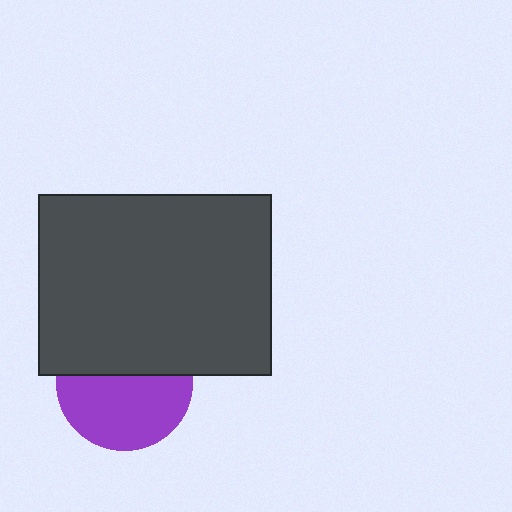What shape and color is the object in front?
The object in front is a dark gray rectangle.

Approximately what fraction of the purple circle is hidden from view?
Roughly 43% of the purple circle is hidden behind the dark gray rectangle.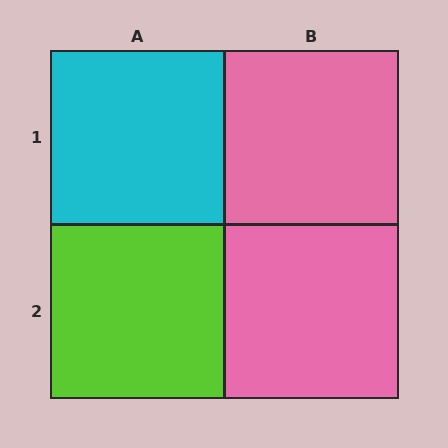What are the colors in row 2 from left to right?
Lime, pink.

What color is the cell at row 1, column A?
Cyan.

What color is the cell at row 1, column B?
Pink.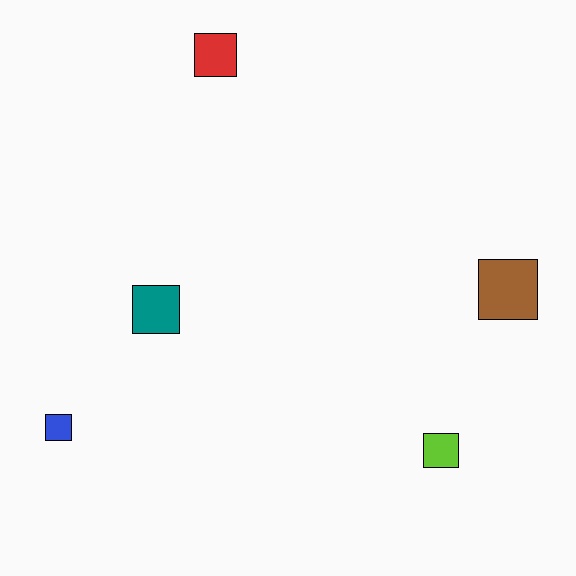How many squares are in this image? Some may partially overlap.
There are 5 squares.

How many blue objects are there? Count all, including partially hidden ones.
There is 1 blue object.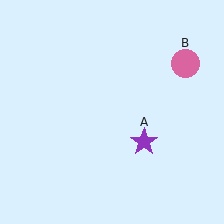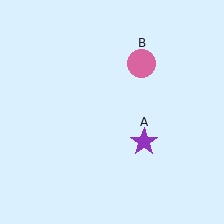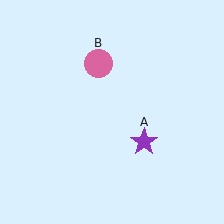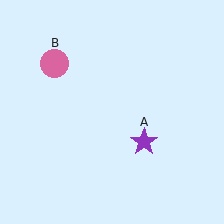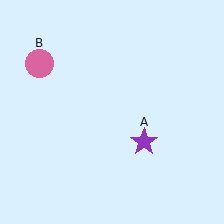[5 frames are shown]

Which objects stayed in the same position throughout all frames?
Purple star (object A) remained stationary.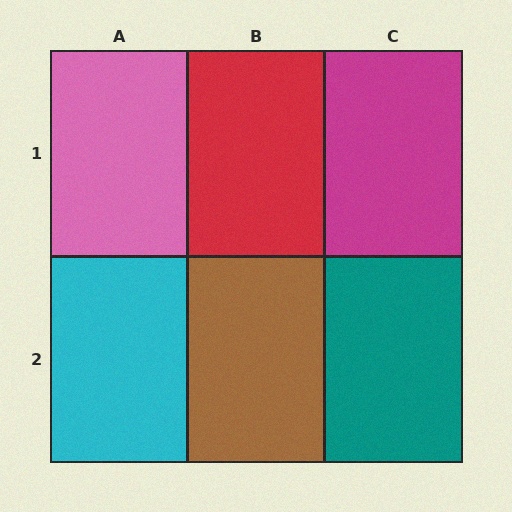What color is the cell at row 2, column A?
Cyan.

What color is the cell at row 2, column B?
Brown.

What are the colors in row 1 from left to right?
Pink, red, magenta.